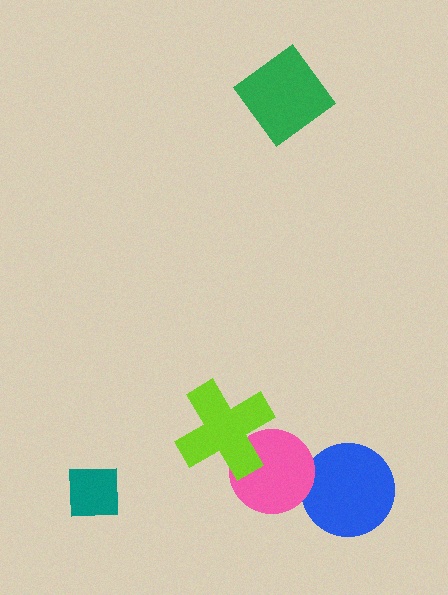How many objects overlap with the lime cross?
1 object overlaps with the lime cross.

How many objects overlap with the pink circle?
2 objects overlap with the pink circle.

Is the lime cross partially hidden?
No, no other shape covers it.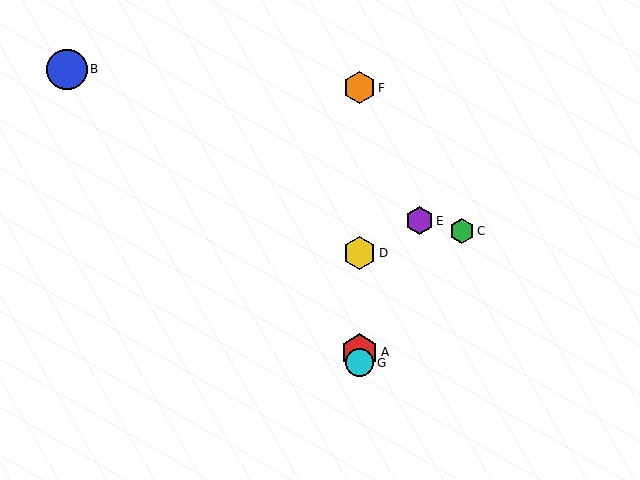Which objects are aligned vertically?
Objects A, D, F, G are aligned vertically.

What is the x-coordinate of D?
Object D is at x≈360.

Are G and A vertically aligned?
Yes, both are at x≈360.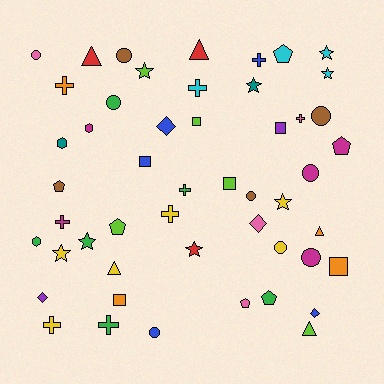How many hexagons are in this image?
There are 3 hexagons.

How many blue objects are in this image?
There are 5 blue objects.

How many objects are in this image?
There are 50 objects.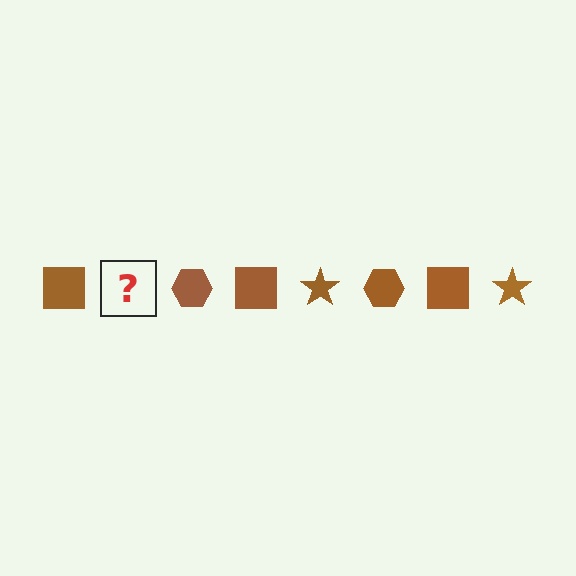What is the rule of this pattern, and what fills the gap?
The rule is that the pattern cycles through square, star, hexagon shapes in brown. The gap should be filled with a brown star.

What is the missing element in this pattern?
The missing element is a brown star.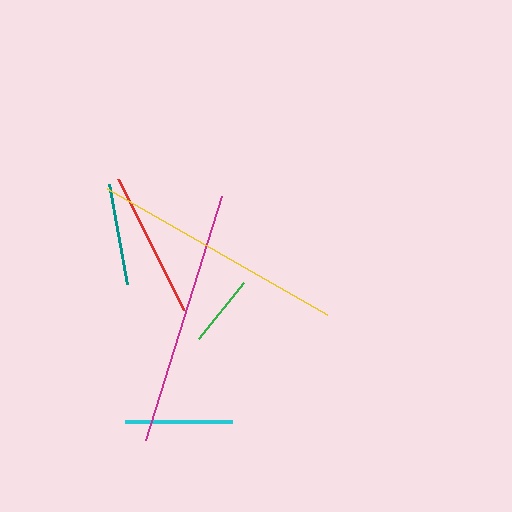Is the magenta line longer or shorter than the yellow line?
The magenta line is longer than the yellow line.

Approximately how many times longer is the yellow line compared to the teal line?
The yellow line is approximately 2.5 times the length of the teal line.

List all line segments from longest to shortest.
From longest to shortest: magenta, yellow, red, cyan, teal, green.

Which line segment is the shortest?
The green line is the shortest at approximately 72 pixels.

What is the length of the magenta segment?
The magenta segment is approximately 256 pixels long.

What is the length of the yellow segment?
The yellow segment is approximately 253 pixels long.